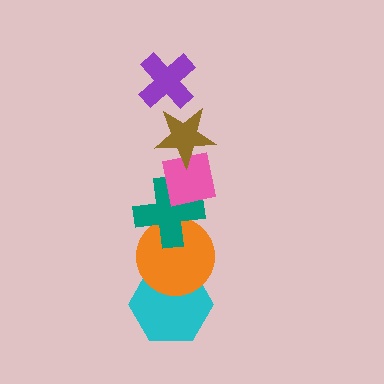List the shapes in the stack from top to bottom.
From top to bottom: the purple cross, the brown star, the pink square, the teal cross, the orange circle, the cyan hexagon.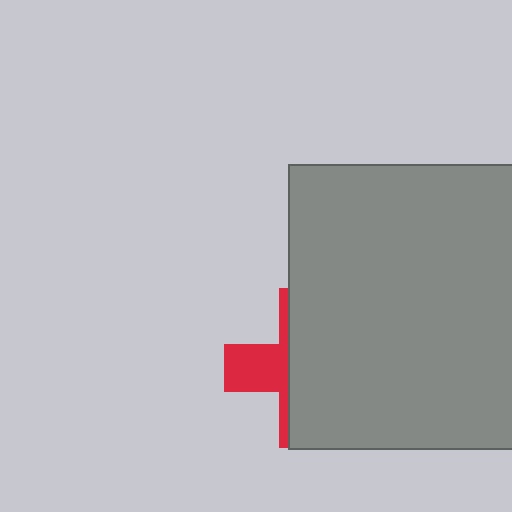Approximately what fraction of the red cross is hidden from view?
Roughly 70% of the red cross is hidden behind the gray rectangle.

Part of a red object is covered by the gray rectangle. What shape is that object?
It is a cross.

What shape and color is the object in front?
The object in front is a gray rectangle.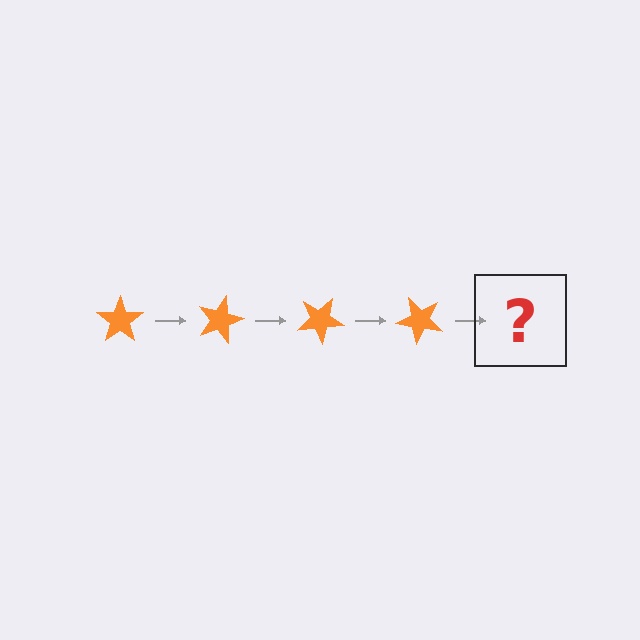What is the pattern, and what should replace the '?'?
The pattern is that the star rotates 15 degrees each step. The '?' should be an orange star rotated 60 degrees.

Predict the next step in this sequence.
The next step is an orange star rotated 60 degrees.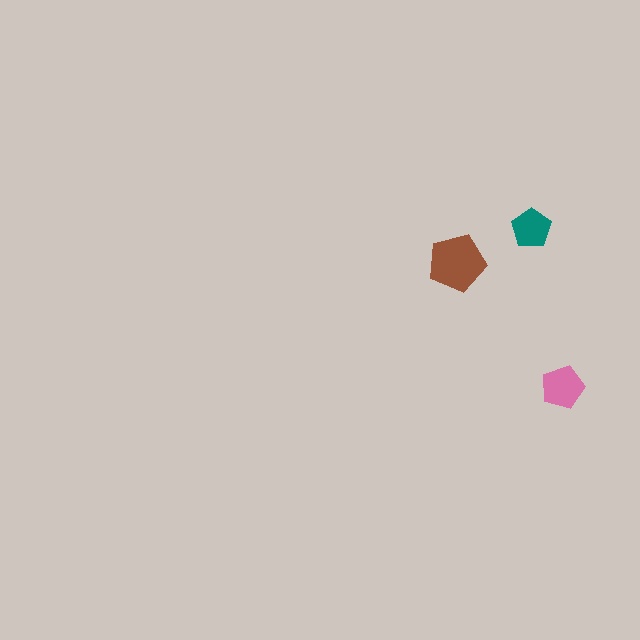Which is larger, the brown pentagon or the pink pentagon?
The brown one.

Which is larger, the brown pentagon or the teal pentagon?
The brown one.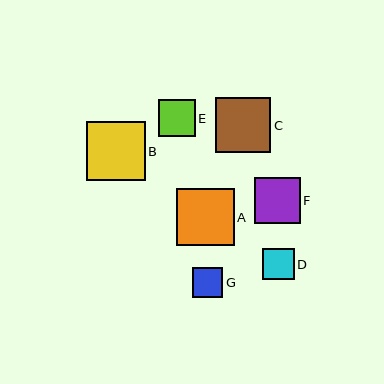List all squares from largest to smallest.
From largest to smallest: B, A, C, F, E, D, G.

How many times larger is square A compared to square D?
Square A is approximately 1.8 times the size of square D.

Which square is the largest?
Square B is the largest with a size of approximately 59 pixels.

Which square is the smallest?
Square G is the smallest with a size of approximately 30 pixels.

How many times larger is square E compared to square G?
Square E is approximately 1.2 times the size of square G.